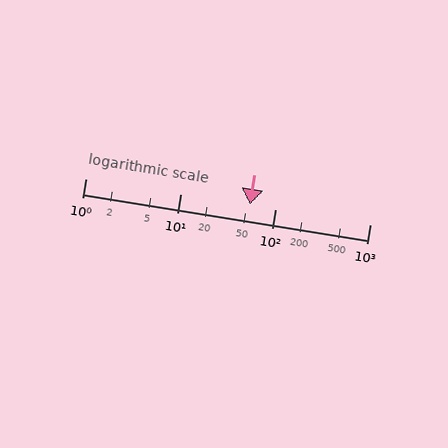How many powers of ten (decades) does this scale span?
The scale spans 3 decades, from 1 to 1000.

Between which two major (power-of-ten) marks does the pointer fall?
The pointer is between 10 and 100.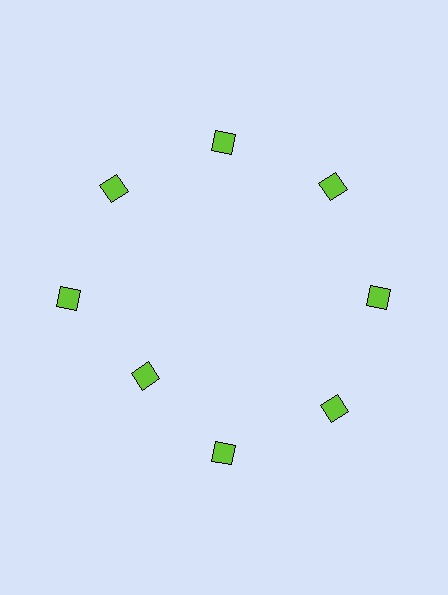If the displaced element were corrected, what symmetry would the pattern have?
It would have 8-fold rotational symmetry — the pattern would map onto itself every 45 degrees.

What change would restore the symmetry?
The symmetry would be restored by moving it outward, back onto the ring so that all 8 diamonds sit at equal angles and equal distance from the center.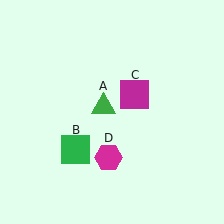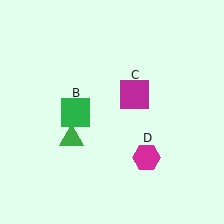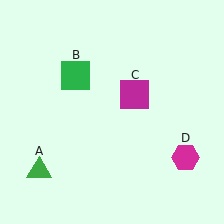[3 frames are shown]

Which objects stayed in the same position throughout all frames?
Magenta square (object C) remained stationary.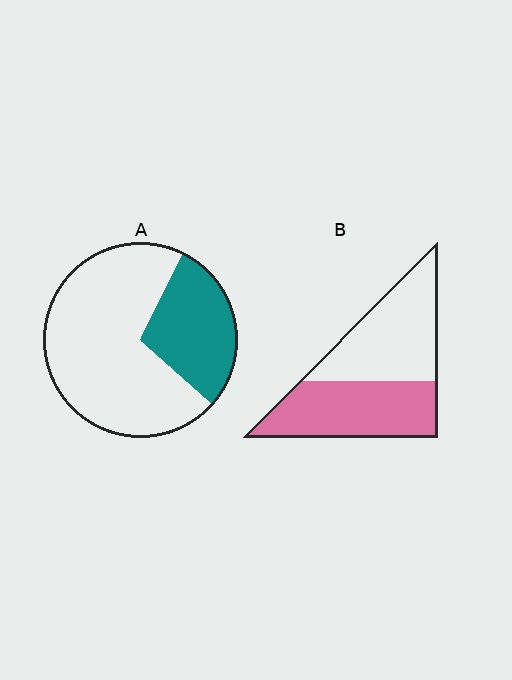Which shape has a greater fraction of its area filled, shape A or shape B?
Shape B.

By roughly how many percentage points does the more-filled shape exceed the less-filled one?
By roughly 20 percentage points (B over A).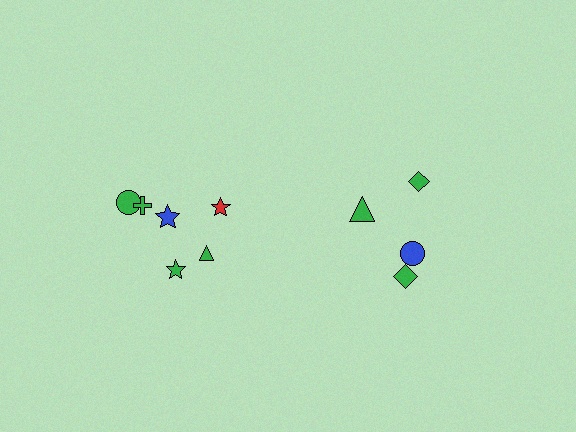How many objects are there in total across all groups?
There are 10 objects.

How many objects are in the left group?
There are 6 objects.